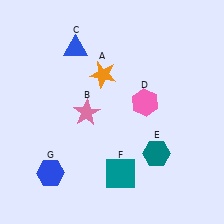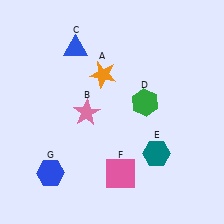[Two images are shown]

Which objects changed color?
D changed from pink to green. F changed from teal to pink.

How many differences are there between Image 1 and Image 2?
There are 2 differences between the two images.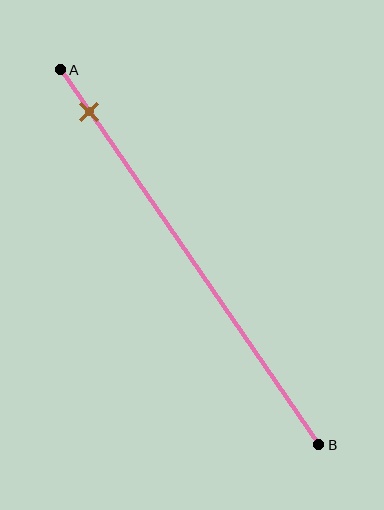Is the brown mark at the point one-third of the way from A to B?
No, the mark is at about 10% from A, not at the 33% one-third point.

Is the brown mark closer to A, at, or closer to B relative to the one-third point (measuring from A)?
The brown mark is closer to point A than the one-third point of segment AB.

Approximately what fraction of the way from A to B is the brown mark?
The brown mark is approximately 10% of the way from A to B.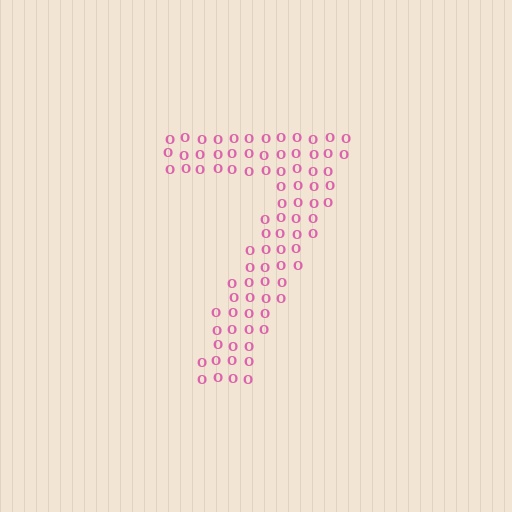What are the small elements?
The small elements are letter O's.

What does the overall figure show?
The overall figure shows the digit 7.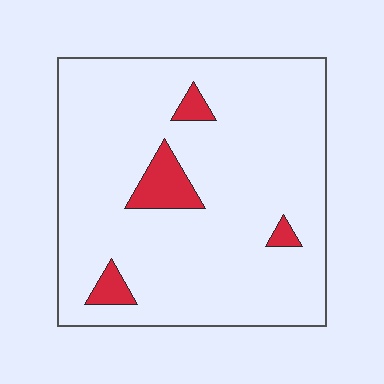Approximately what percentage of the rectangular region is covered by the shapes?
Approximately 10%.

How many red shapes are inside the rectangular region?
4.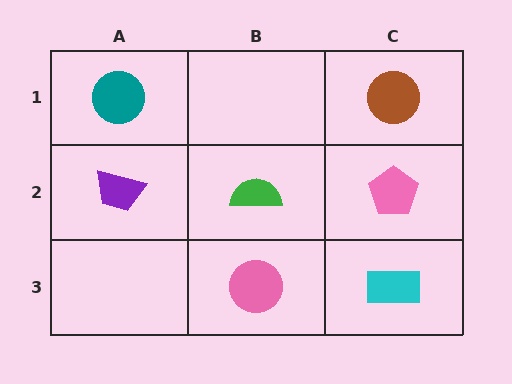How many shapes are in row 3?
2 shapes.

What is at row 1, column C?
A brown circle.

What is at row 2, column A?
A purple trapezoid.